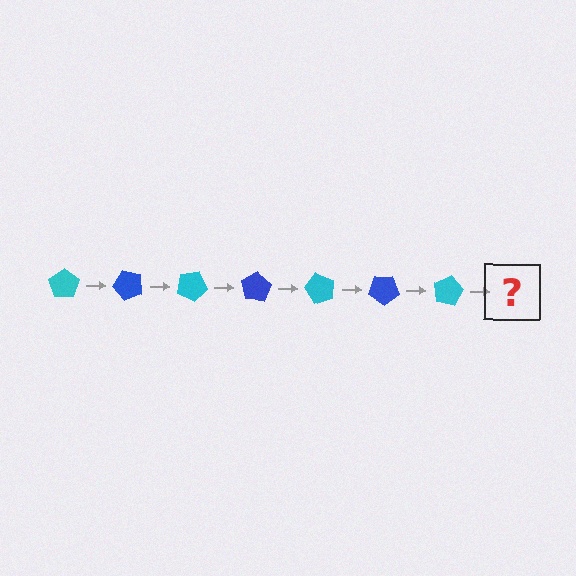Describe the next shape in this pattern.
It should be a blue pentagon, rotated 350 degrees from the start.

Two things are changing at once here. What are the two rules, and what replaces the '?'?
The two rules are that it rotates 50 degrees each step and the color cycles through cyan and blue. The '?' should be a blue pentagon, rotated 350 degrees from the start.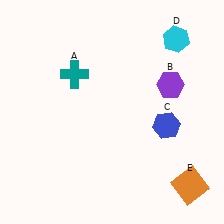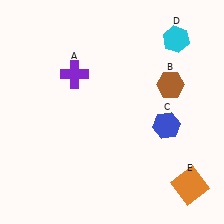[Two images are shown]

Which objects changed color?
A changed from teal to purple. B changed from purple to brown.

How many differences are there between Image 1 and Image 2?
There are 2 differences between the two images.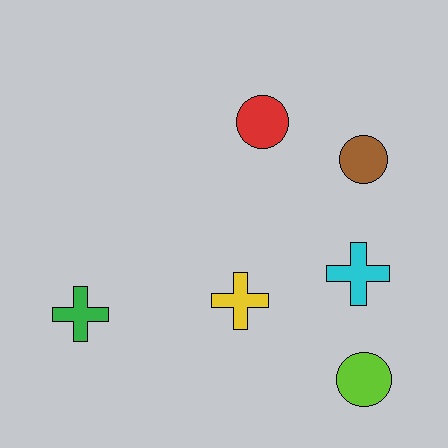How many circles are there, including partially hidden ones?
There are 3 circles.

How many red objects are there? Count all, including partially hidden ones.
There is 1 red object.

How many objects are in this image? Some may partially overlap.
There are 6 objects.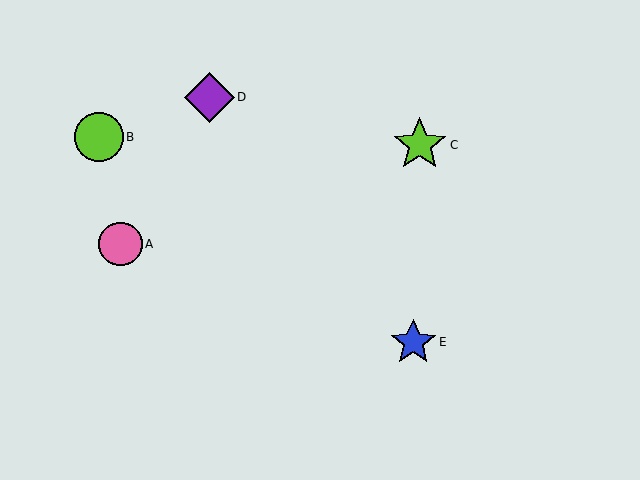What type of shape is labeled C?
Shape C is a lime star.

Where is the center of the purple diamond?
The center of the purple diamond is at (209, 97).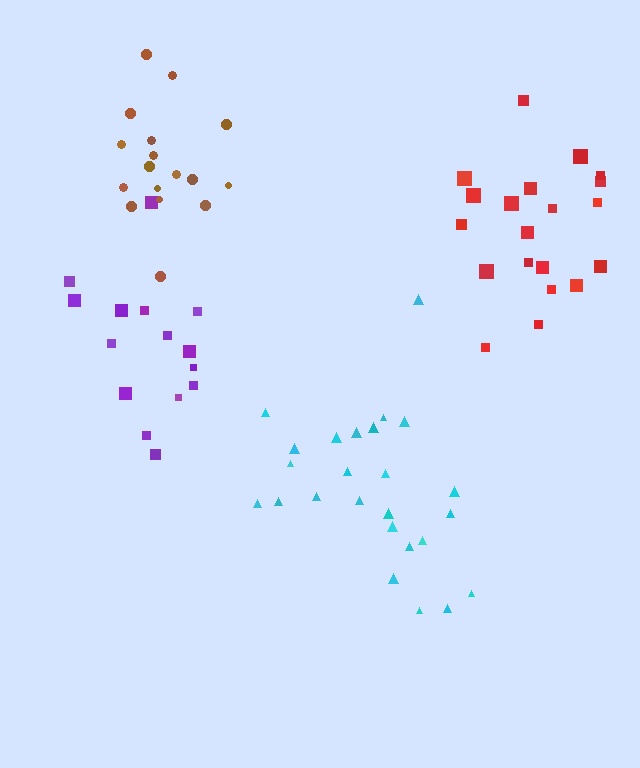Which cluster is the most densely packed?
Brown.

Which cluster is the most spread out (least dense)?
Purple.